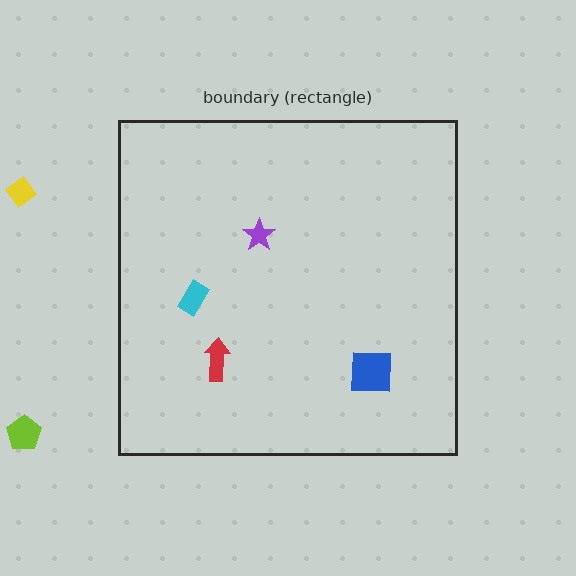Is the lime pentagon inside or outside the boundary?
Outside.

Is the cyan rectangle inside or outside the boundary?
Inside.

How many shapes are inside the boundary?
4 inside, 2 outside.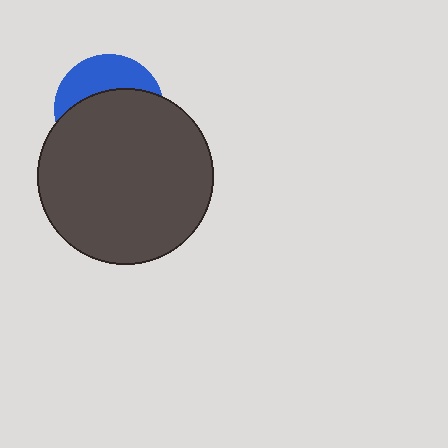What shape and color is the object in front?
The object in front is a dark gray circle.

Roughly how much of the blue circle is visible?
A small part of it is visible (roughly 35%).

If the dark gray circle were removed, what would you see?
You would see the complete blue circle.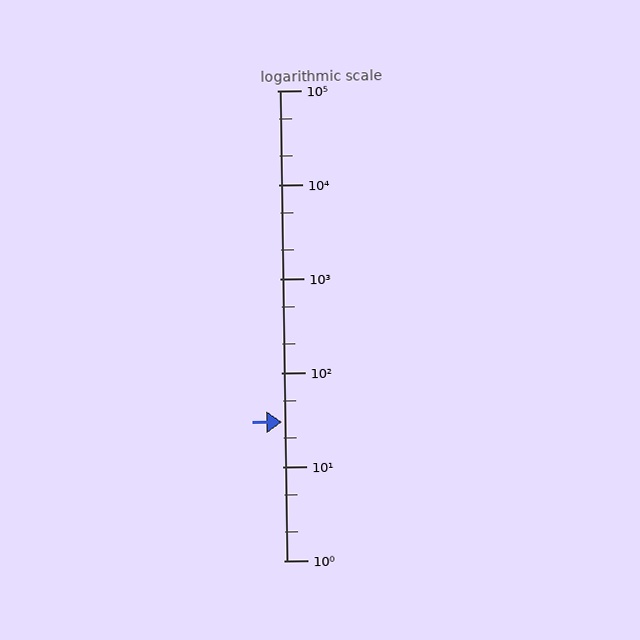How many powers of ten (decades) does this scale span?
The scale spans 5 decades, from 1 to 100000.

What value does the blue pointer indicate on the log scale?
The pointer indicates approximately 30.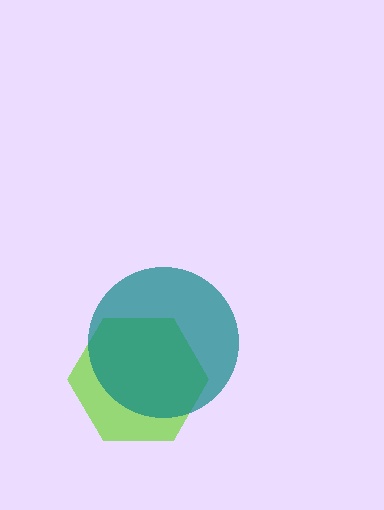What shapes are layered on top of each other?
The layered shapes are: a lime hexagon, a teal circle.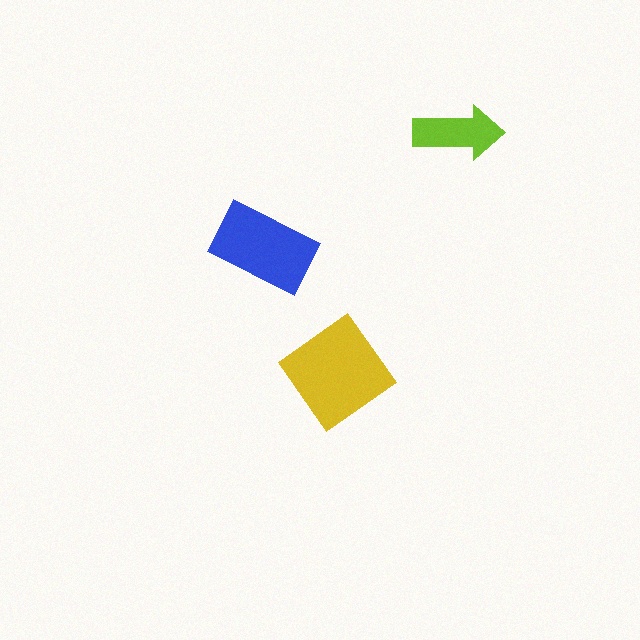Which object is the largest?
The yellow diamond.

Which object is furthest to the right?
The lime arrow is rightmost.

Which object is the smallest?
The lime arrow.